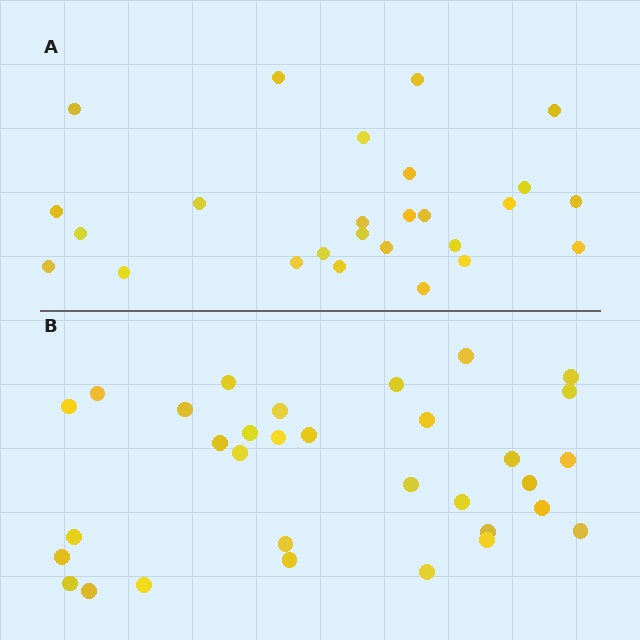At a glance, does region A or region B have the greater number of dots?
Region B (the bottom region) has more dots.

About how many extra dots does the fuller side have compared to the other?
Region B has about 6 more dots than region A.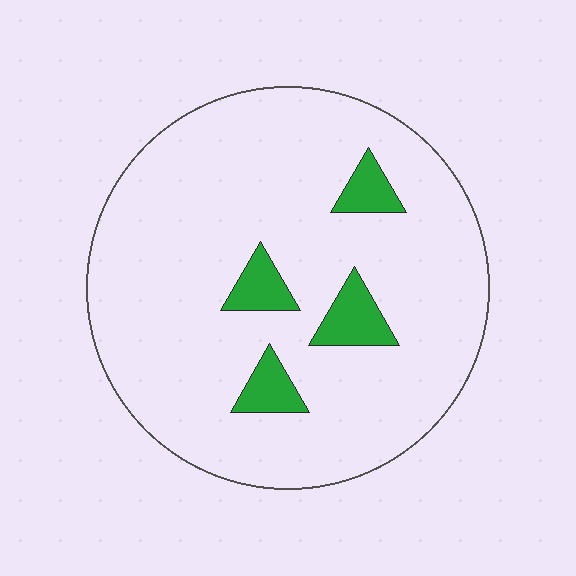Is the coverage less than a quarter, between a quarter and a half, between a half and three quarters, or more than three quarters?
Less than a quarter.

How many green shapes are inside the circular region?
4.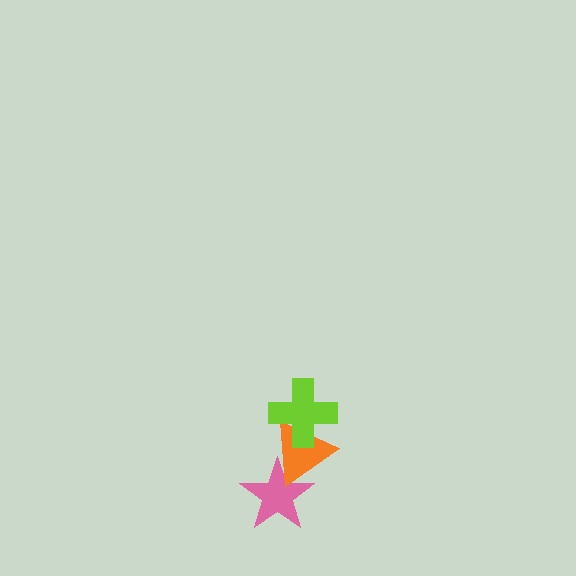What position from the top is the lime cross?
The lime cross is 1st from the top.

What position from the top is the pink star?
The pink star is 3rd from the top.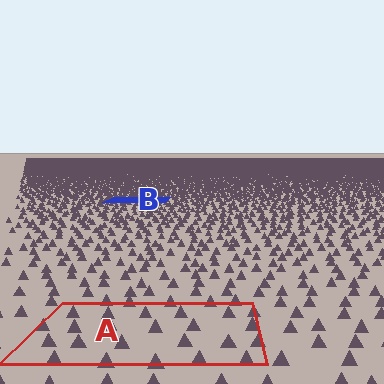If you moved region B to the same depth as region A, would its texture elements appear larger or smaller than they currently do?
They would appear larger. At a closer depth, the same texture elements are projected at a bigger on-screen size.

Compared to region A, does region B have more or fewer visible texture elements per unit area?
Region B has more texture elements per unit area — they are packed more densely because it is farther away.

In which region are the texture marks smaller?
The texture marks are smaller in region B, because it is farther away.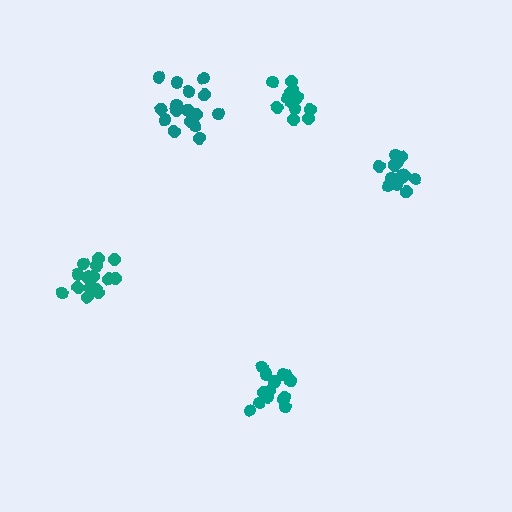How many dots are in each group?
Group 1: 17 dots, Group 2: 15 dots, Group 3: 12 dots, Group 4: 14 dots, Group 5: 14 dots (72 total).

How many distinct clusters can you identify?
There are 5 distinct clusters.